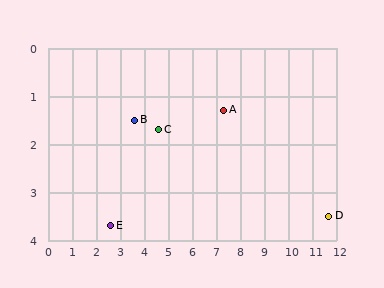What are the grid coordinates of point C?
Point C is at approximately (4.6, 1.7).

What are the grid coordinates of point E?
Point E is at approximately (2.6, 3.7).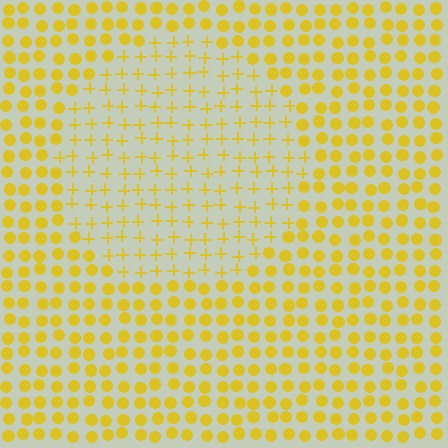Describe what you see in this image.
The image is filled with small yellow elements arranged in a uniform grid. A circle-shaped region contains plus signs, while the surrounding area contains circles. The boundary is defined purely by the change in element shape.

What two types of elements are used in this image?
The image uses plus signs inside the circle region and circles outside it.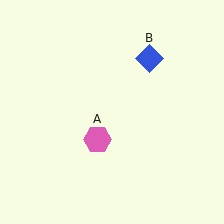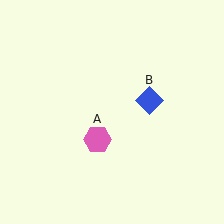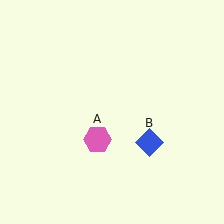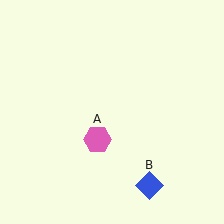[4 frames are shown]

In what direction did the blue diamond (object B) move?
The blue diamond (object B) moved down.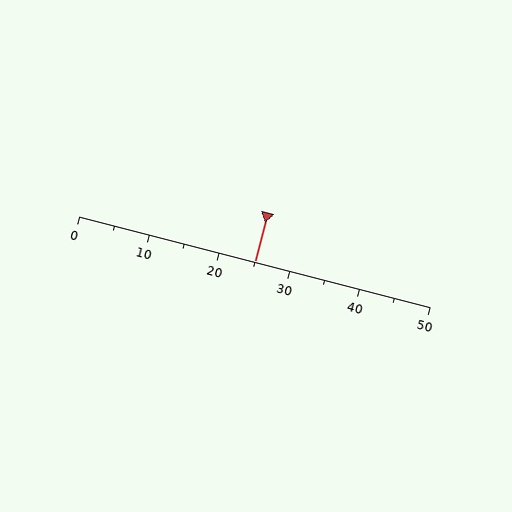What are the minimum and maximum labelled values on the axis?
The axis runs from 0 to 50.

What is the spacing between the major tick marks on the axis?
The major ticks are spaced 10 apart.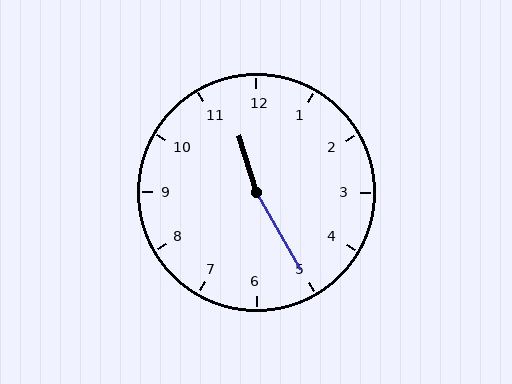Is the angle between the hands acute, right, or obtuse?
It is obtuse.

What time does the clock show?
11:25.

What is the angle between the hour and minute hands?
Approximately 168 degrees.